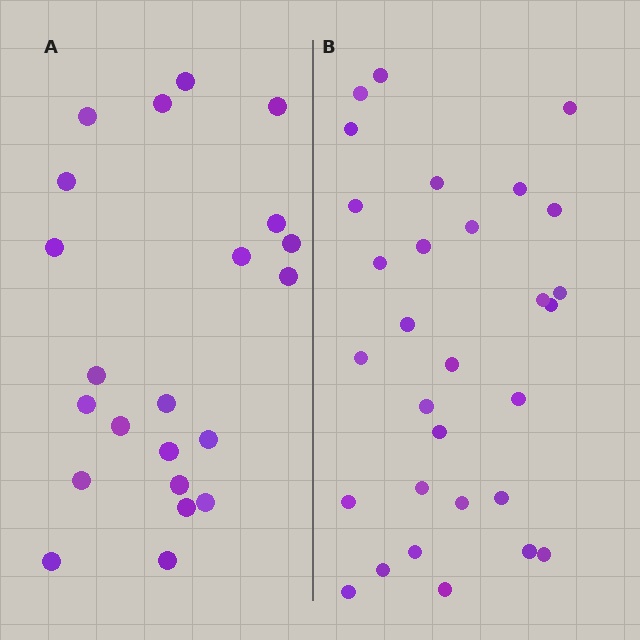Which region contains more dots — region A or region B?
Region B (the right region) has more dots.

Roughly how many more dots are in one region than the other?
Region B has roughly 8 or so more dots than region A.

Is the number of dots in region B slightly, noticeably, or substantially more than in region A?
Region B has noticeably more, but not dramatically so. The ratio is roughly 1.4 to 1.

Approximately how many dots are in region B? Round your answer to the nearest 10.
About 30 dots.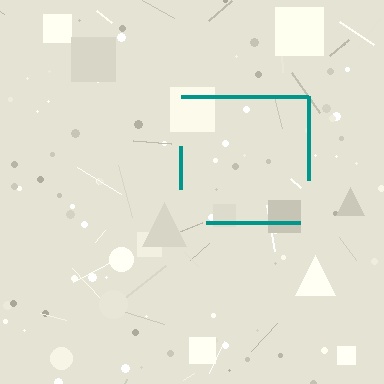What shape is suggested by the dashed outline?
The dashed outline suggests a square.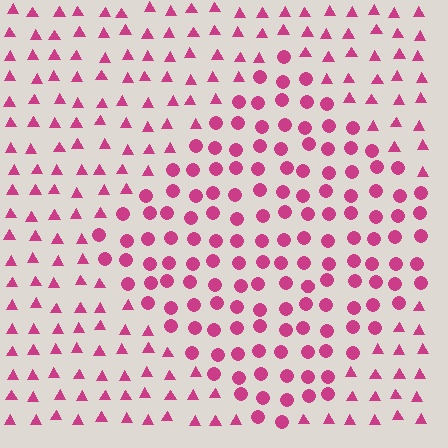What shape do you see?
I see a diamond.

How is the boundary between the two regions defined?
The boundary is defined by a change in element shape: circles inside vs. triangles outside. All elements share the same color and spacing.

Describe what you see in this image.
The image is filled with small magenta elements arranged in a uniform grid. A diamond-shaped region contains circles, while the surrounding area contains triangles. The boundary is defined purely by the change in element shape.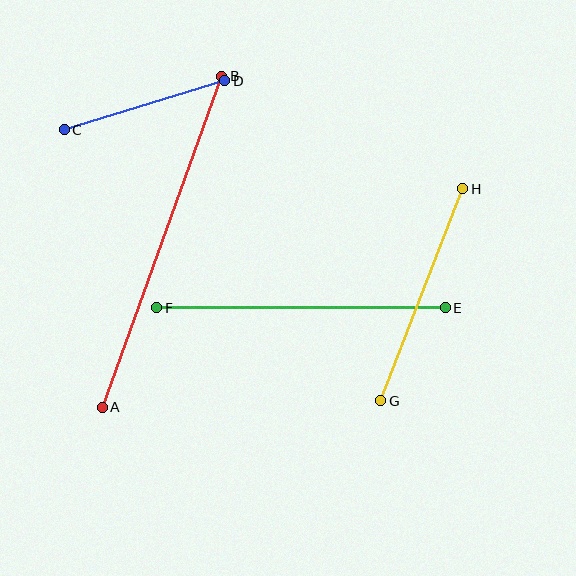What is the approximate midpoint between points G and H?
The midpoint is at approximately (422, 295) pixels.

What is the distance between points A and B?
The distance is approximately 352 pixels.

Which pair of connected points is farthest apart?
Points A and B are farthest apart.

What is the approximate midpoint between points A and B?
The midpoint is at approximately (162, 242) pixels.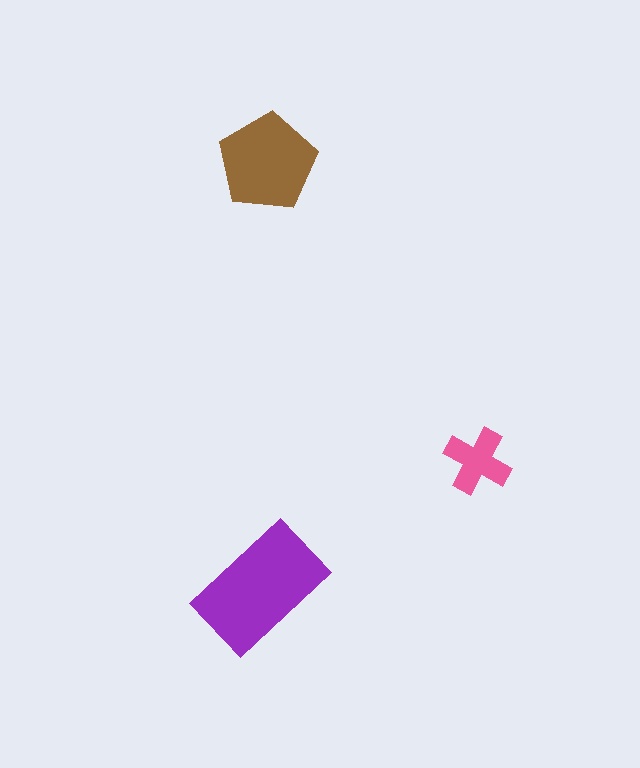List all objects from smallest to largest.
The pink cross, the brown pentagon, the purple rectangle.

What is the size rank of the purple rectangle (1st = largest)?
1st.